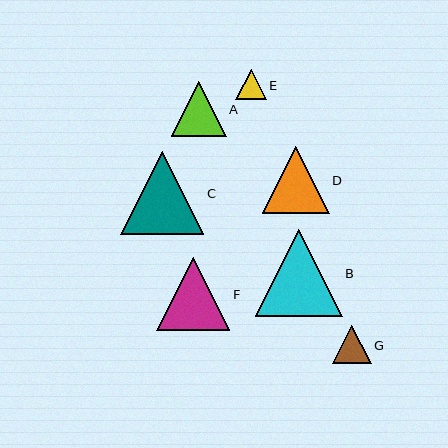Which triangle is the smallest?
Triangle E is the smallest with a size of approximately 30 pixels.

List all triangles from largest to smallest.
From largest to smallest: B, C, F, D, A, G, E.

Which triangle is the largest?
Triangle B is the largest with a size of approximately 87 pixels.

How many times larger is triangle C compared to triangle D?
Triangle C is approximately 1.3 times the size of triangle D.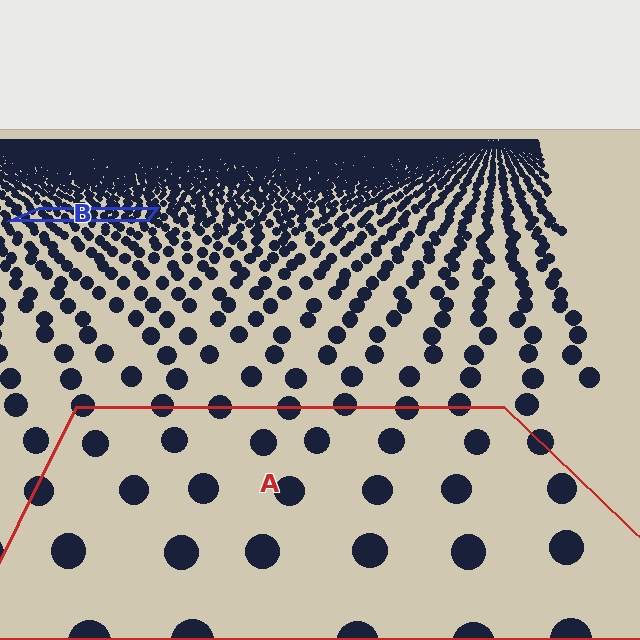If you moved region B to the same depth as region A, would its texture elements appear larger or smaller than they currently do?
They would appear larger. At a closer depth, the same texture elements are projected at a bigger on-screen size.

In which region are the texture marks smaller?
The texture marks are smaller in region B, because it is farther away.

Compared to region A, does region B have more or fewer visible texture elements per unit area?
Region B has more texture elements per unit area — they are packed more densely because it is farther away.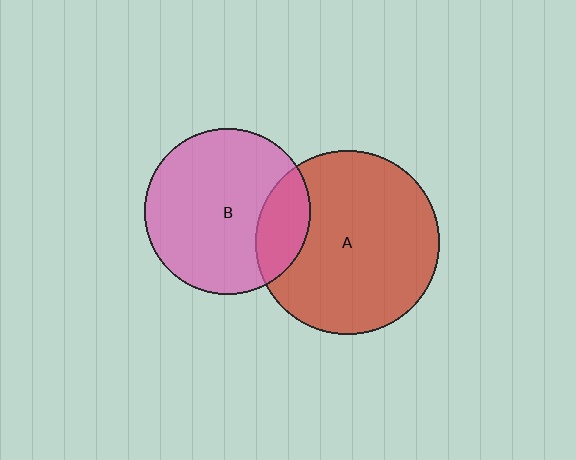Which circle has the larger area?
Circle A (red).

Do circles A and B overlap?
Yes.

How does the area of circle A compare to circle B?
Approximately 1.2 times.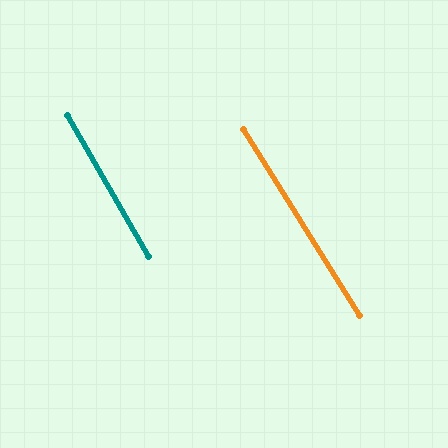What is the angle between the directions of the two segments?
Approximately 2 degrees.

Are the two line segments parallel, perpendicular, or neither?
Parallel — their directions differ by only 1.9°.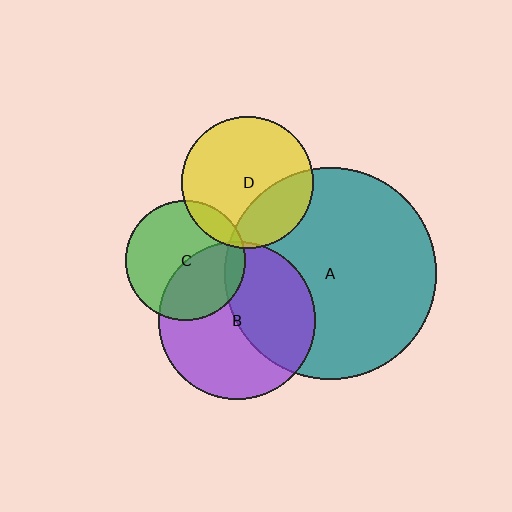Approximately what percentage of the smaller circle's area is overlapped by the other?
Approximately 40%.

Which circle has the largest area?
Circle A (teal).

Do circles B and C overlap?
Yes.